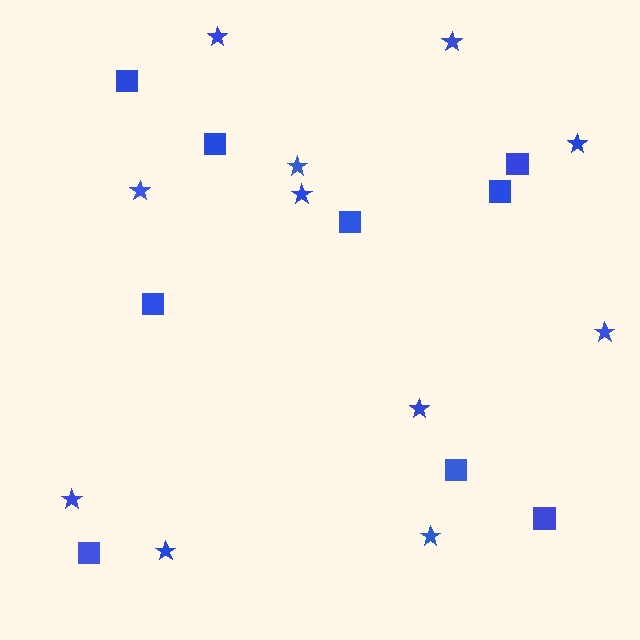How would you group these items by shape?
There are 2 groups: one group of squares (9) and one group of stars (11).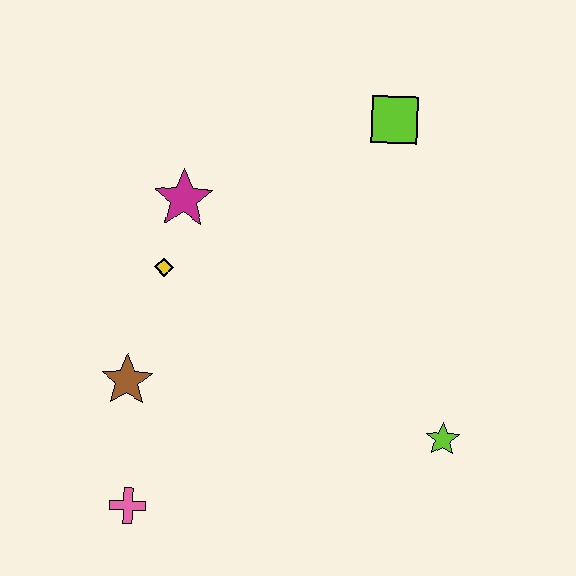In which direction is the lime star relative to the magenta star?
The lime star is to the right of the magenta star.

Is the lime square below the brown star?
No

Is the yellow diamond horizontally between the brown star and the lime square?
Yes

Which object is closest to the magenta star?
The yellow diamond is closest to the magenta star.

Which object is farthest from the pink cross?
The lime square is farthest from the pink cross.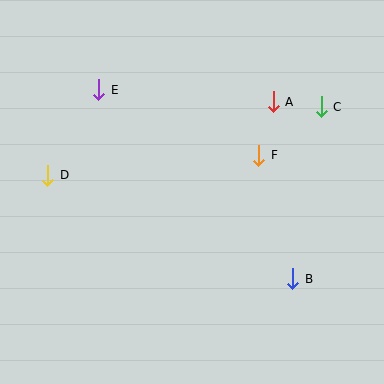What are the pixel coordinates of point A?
Point A is at (274, 102).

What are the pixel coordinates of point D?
Point D is at (48, 175).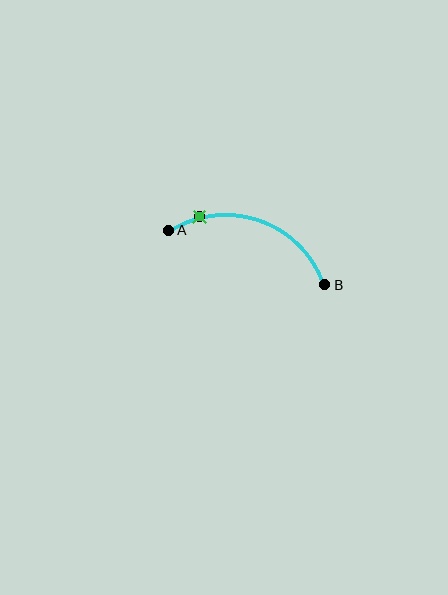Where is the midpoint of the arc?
The arc midpoint is the point on the curve farthest from the straight line joining A and B. It sits above that line.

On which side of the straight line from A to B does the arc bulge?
The arc bulges above the straight line connecting A and B.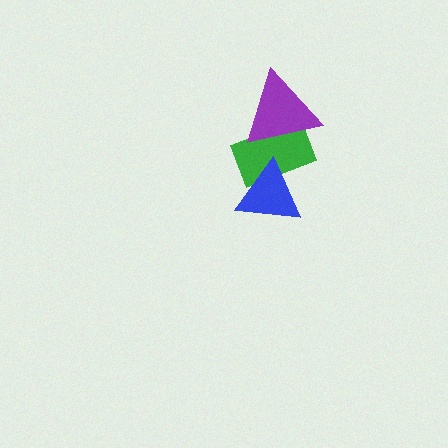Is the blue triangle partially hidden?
No, no other shape covers it.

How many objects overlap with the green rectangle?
2 objects overlap with the green rectangle.